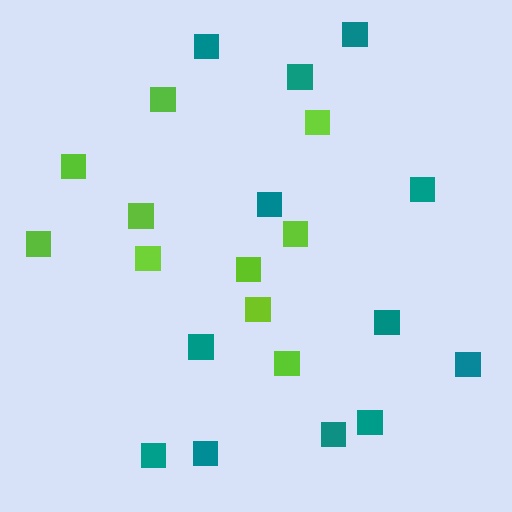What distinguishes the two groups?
There are 2 groups: one group of teal squares (12) and one group of lime squares (10).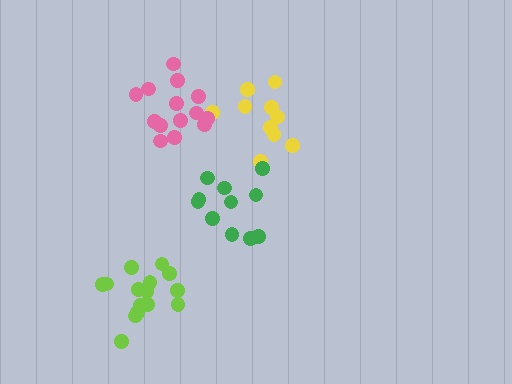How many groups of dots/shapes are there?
There are 4 groups.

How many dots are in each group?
Group 1: 10 dots, Group 2: 11 dots, Group 3: 15 dots, Group 4: 15 dots (51 total).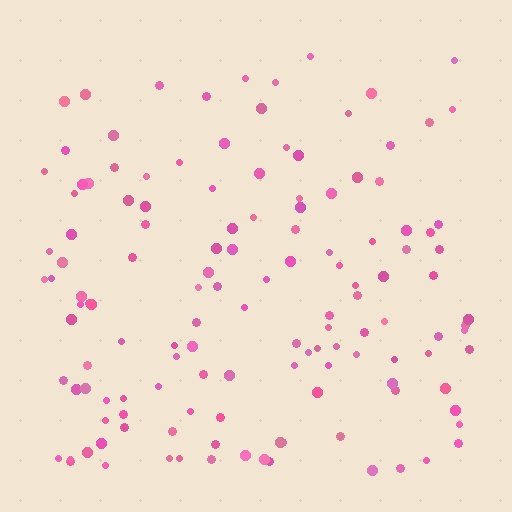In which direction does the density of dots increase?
From top to bottom, with the bottom side densest.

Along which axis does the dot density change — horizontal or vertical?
Vertical.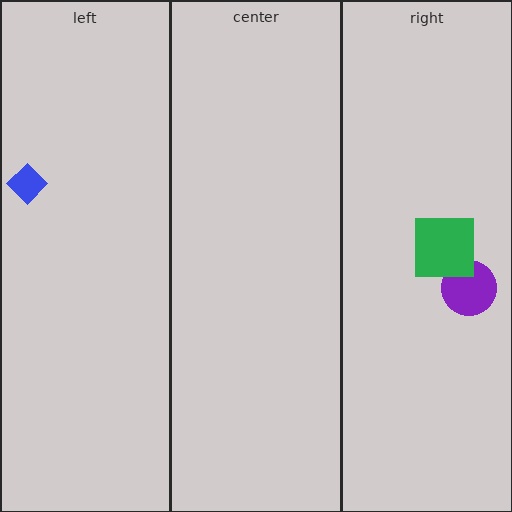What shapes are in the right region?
The purple circle, the green square.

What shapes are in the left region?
The blue diamond.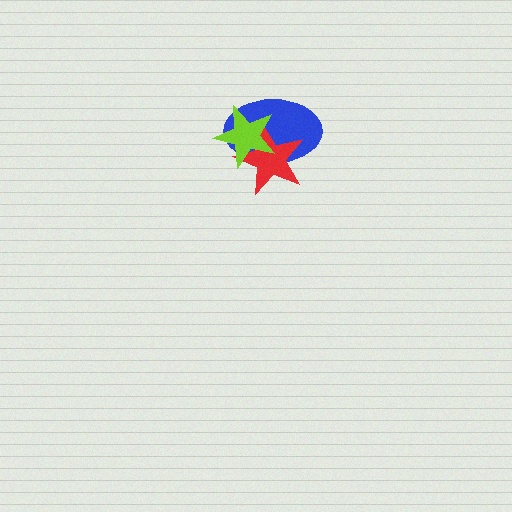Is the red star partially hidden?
Yes, it is partially covered by another shape.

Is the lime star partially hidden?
No, no other shape covers it.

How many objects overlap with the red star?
2 objects overlap with the red star.